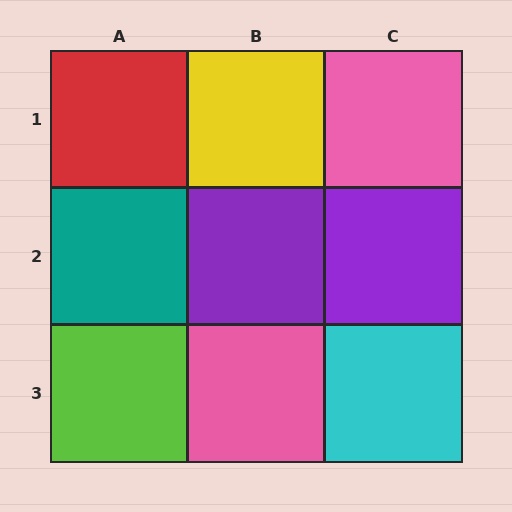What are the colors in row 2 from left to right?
Teal, purple, purple.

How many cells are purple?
2 cells are purple.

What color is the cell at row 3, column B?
Pink.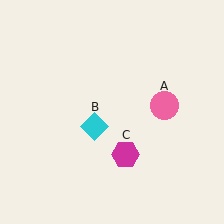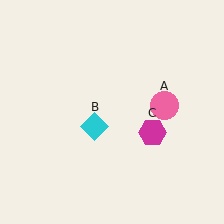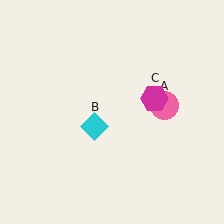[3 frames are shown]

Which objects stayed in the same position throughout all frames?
Pink circle (object A) and cyan diamond (object B) remained stationary.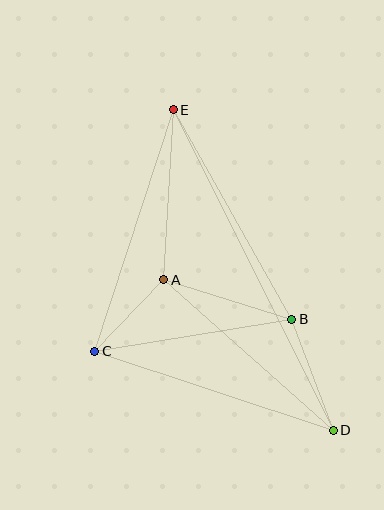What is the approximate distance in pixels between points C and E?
The distance between C and E is approximately 254 pixels.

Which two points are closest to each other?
Points A and C are closest to each other.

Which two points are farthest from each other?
Points D and E are farthest from each other.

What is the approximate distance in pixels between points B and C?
The distance between B and C is approximately 199 pixels.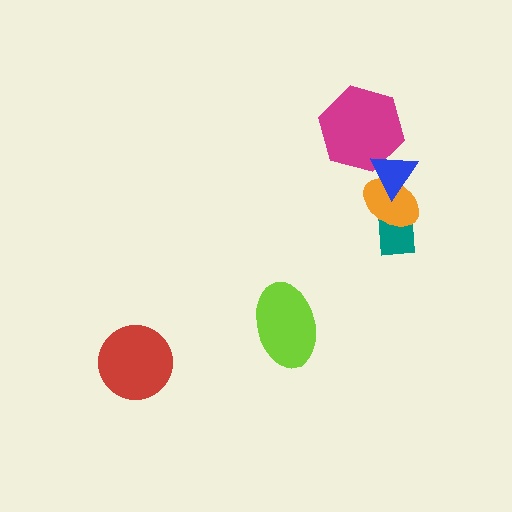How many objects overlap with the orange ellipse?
2 objects overlap with the orange ellipse.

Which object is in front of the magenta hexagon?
The blue triangle is in front of the magenta hexagon.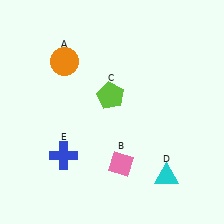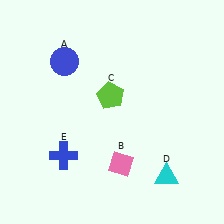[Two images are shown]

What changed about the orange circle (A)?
In Image 1, A is orange. In Image 2, it changed to blue.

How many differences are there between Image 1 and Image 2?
There is 1 difference between the two images.